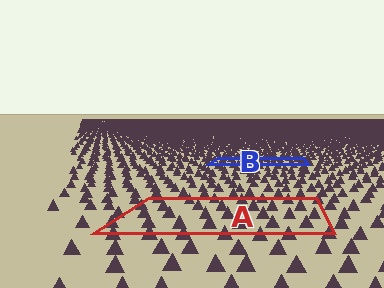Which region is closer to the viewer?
Region A is closer. The texture elements there are larger and more spread out.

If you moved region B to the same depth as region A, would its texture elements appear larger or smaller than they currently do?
They would appear larger. At a closer depth, the same texture elements are projected at a bigger on-screen size.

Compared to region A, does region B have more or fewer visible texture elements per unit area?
Region B has more texture elements per unit area — they are packed more densely because it is farther away.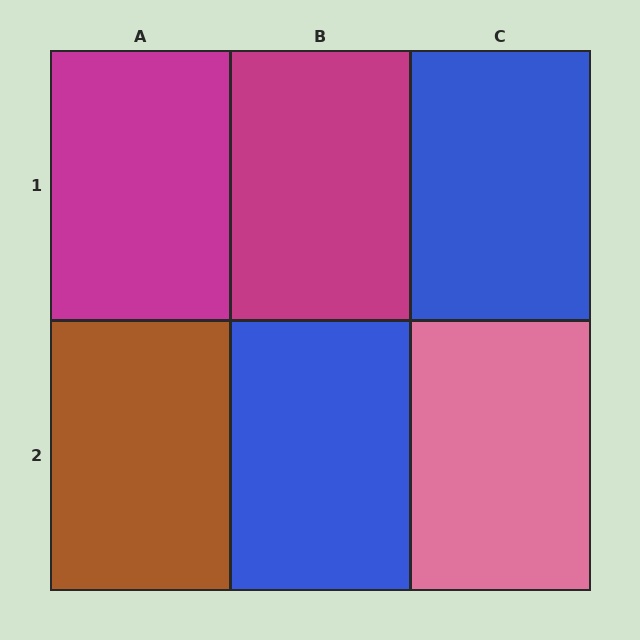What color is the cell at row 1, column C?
Blue.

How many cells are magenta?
2 cells are magenta.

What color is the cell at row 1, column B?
Magenta.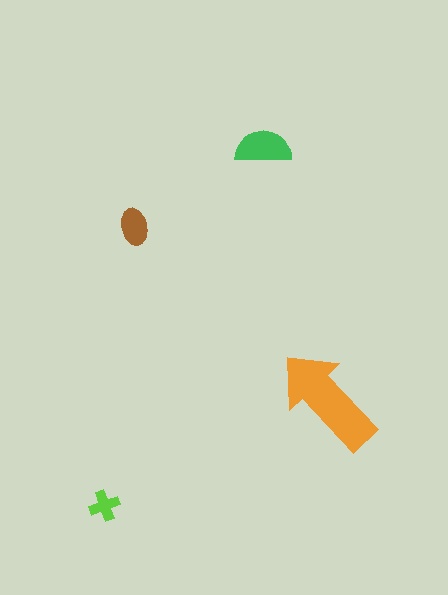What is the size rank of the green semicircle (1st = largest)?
2nd.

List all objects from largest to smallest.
The orange arrow, the green semicircle, the brown ellipse, the lime cross.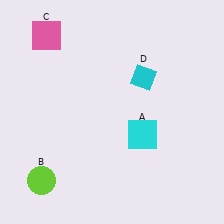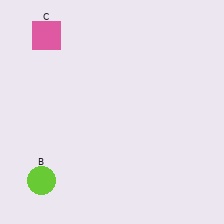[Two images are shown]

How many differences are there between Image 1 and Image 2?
There are 2 differences between the two images.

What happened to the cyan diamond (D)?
The cyan diamond (D) was removed in Image 2. It was in the top-right area of Image 1.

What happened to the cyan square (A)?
The cyan square (A) was removed in Image 2. It was in the bottom-right area of Image 1.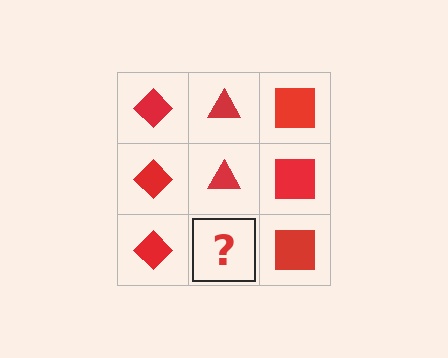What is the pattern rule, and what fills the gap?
The rule is that each column has a consistent shape. The gap should be filled with a red triangle.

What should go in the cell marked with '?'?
The missing cell should contain a red triangle.